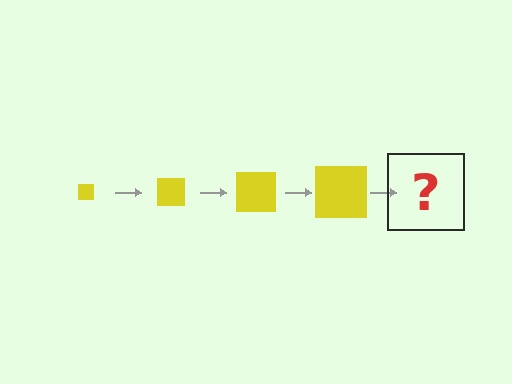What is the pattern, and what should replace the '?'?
The pattern is that the square gets progressively larger each step. The '?' should be a yellow square, larger than the previous one.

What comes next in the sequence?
The next element should be a yellow square, larger than the previous one.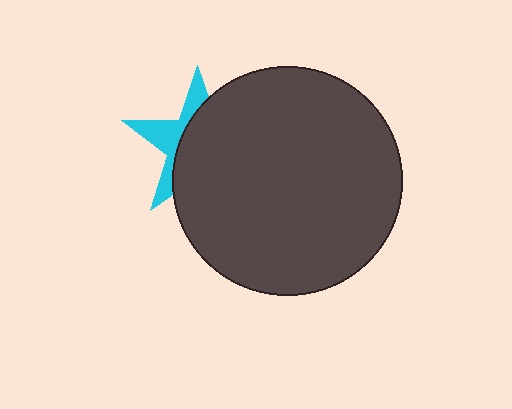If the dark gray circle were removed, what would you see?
You would see the complete cyan star.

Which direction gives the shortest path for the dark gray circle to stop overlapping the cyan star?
Moving right gives the shortest separation.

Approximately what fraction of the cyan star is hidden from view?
Roughly 65% of the cyan star is hidden behind the dark gray circle.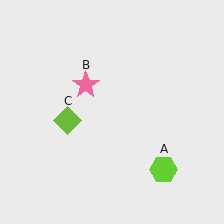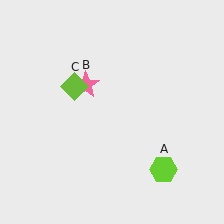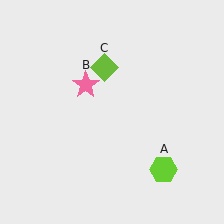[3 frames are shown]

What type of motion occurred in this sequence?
The lime diamond (object C) rotated clockwise around the center of the scene.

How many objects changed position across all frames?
1 object changed position: lime diamond (object C).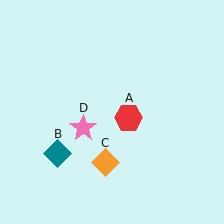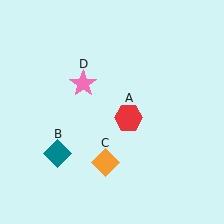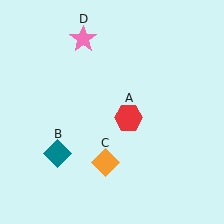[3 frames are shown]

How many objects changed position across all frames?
1 object changed position: pink star (object D).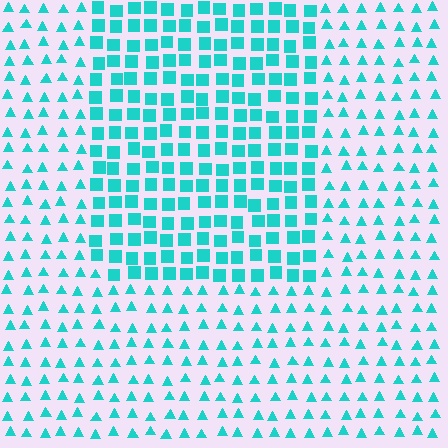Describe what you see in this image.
The image is filled with small cyan elements arranged in a uniform grid. A rectangle-shaped region contains squares, while the surrounding area contains triangles. The boundary is defined purely by the change in element shape.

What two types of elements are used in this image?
The image uses squares inside the rectangle region and triangles outside it.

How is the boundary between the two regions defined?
The boundary is defined by a change in element shape: squares inside vs. triangles outside. All elements share the same color and spacing.